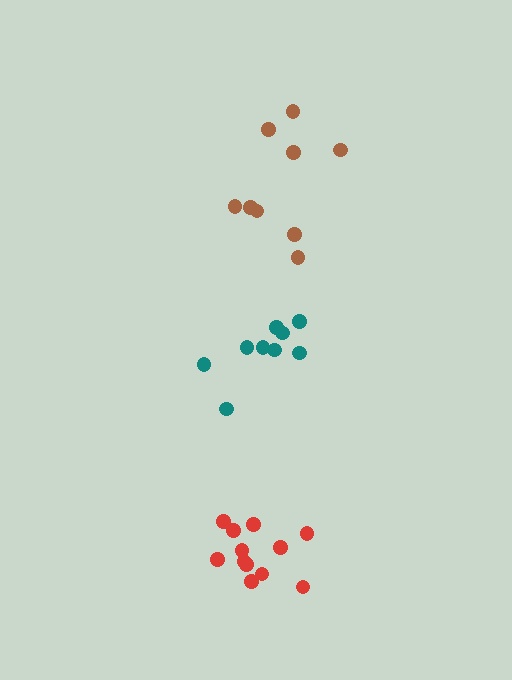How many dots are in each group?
Group 1: 9 dots, Group 2: 9 dots, Group 3: 12 dots (30 total).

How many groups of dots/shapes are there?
There are 3 groups.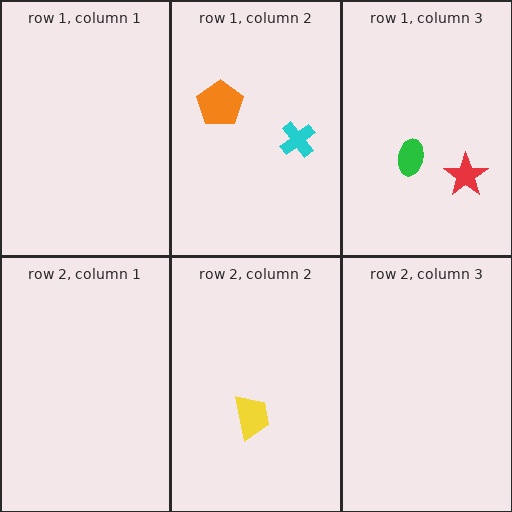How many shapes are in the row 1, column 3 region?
2.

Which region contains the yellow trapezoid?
The row 2, column 2 region.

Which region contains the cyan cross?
The row 1, column 2 region.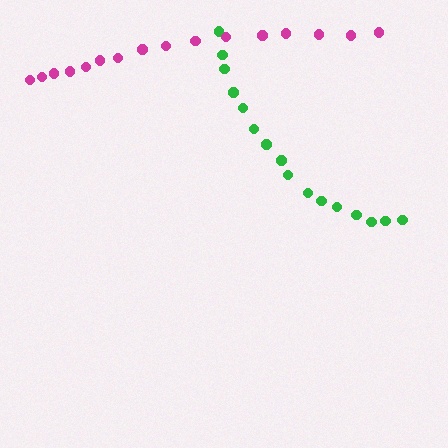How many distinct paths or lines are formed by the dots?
There are 2 distinct paths.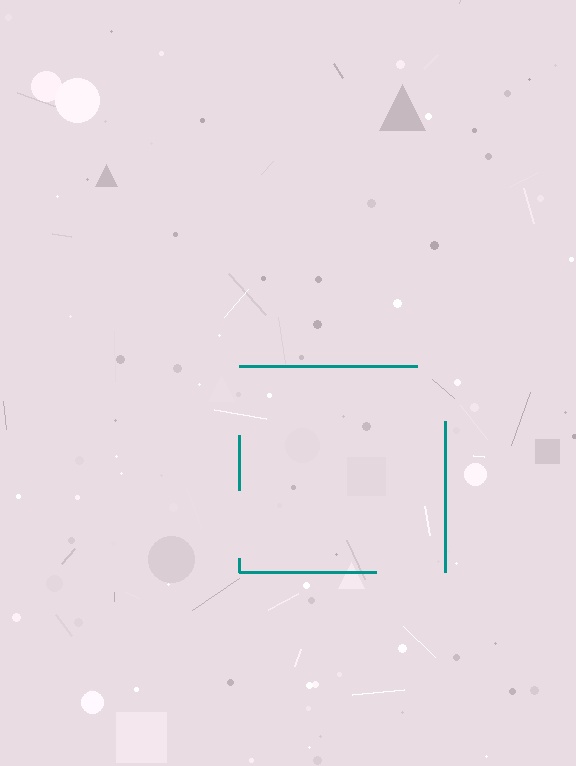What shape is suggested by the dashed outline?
The dashed outline suggests a square.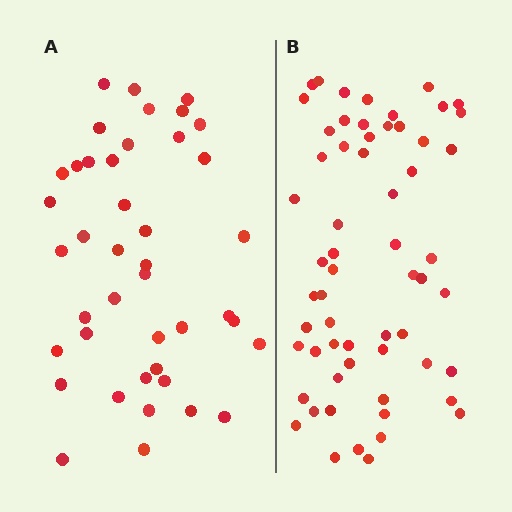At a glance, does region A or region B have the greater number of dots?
Region B (the right region) has more dots.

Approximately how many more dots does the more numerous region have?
Region B has approximately 20 more dots than region A.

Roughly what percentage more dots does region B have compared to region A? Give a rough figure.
About 45% more.